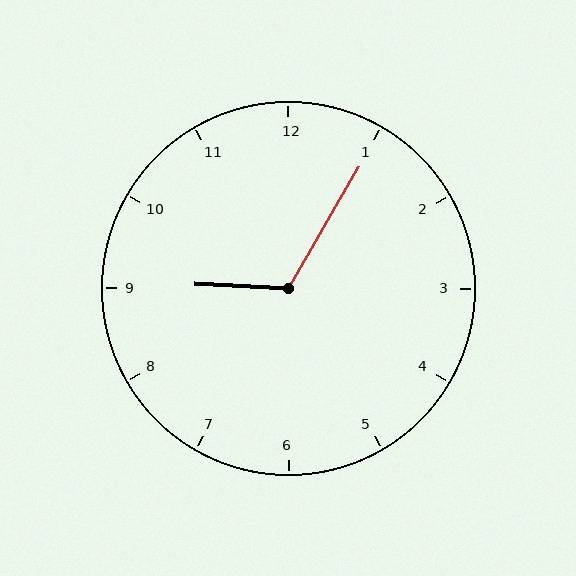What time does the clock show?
9:05.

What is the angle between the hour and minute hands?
Approximately 118 degrees.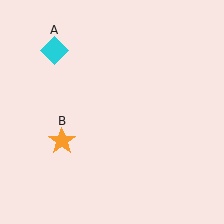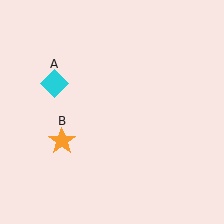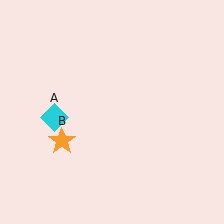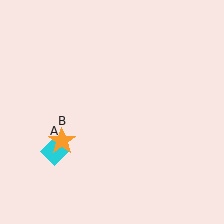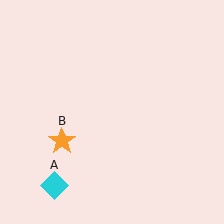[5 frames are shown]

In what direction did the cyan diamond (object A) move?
The cyan diamond (object A) moved down.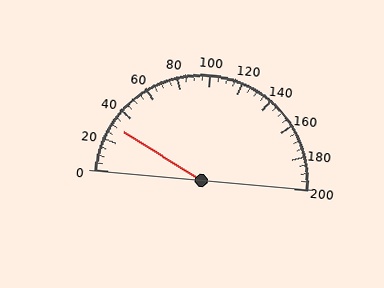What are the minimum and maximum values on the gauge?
The gauge ranges from 0 to 200.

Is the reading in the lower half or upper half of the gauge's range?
The reading is in the lower half of the range (0 to 200).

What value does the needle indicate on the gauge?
The needle indicates approximately 30.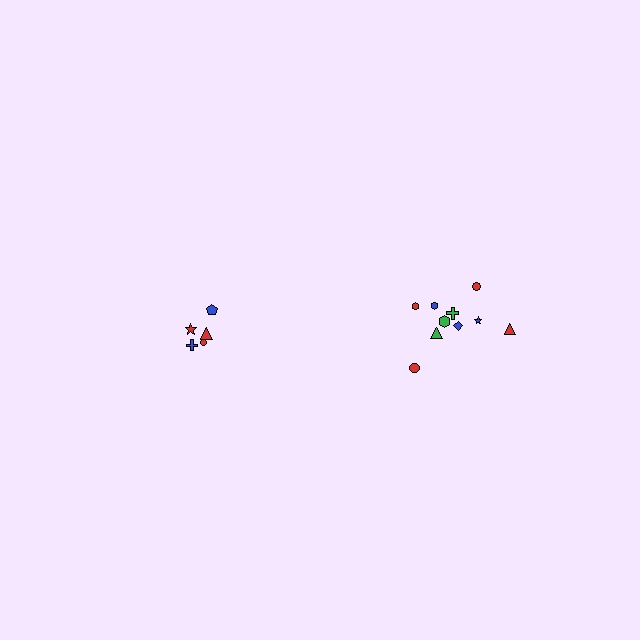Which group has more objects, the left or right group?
The right group.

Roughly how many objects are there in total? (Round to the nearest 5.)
Roughly 15 objects in total.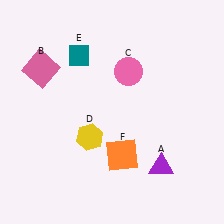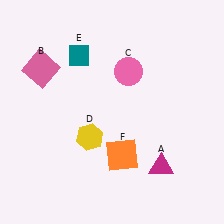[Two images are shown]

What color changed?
The triangle (A) changed from purple in Image 1 to magenta in Image 2.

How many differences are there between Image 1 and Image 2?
There is 1 difference between the two images.